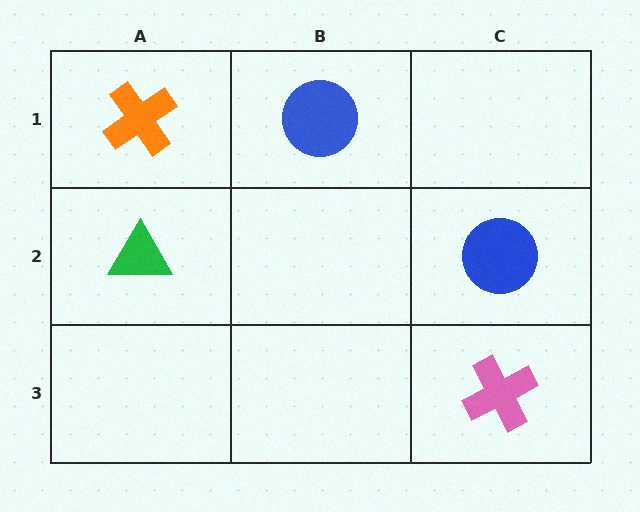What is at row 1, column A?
An orange cross.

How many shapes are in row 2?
2 shapes.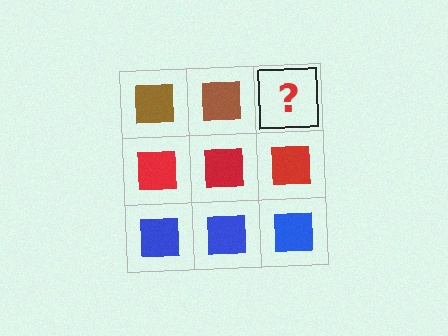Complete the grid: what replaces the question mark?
The question mark should be replaced with a brown square.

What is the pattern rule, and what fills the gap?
The rule is that each row has a consistent color. The gap should be filled with a brown square.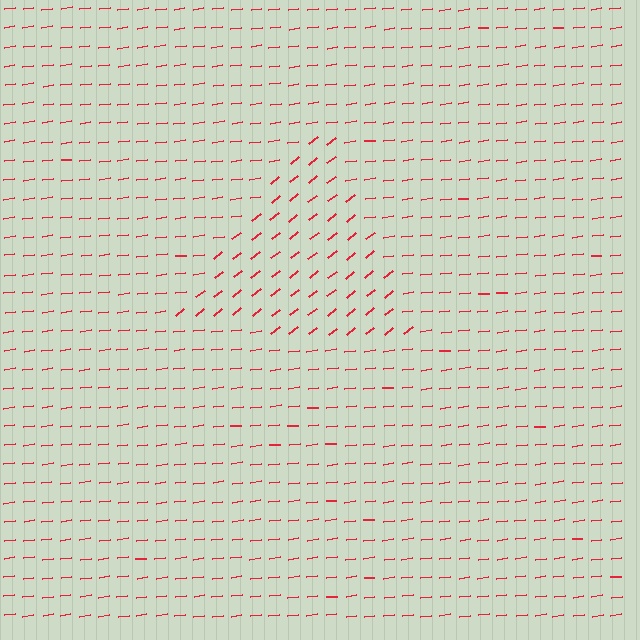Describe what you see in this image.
The image is filled with small red line segments. A triangle region in the image has lines oriented differently from the surrounding lines, creating a visible texture boundary.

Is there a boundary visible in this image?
Yes, there is a texture boundary formed by a change in line orientation.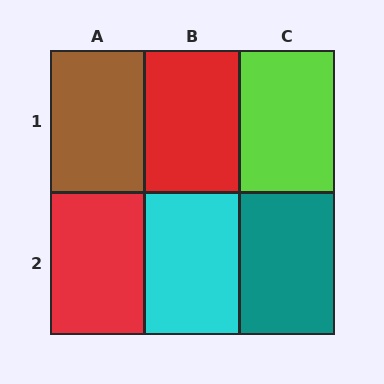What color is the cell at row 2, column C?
Teal.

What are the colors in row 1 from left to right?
Brown, red, lime.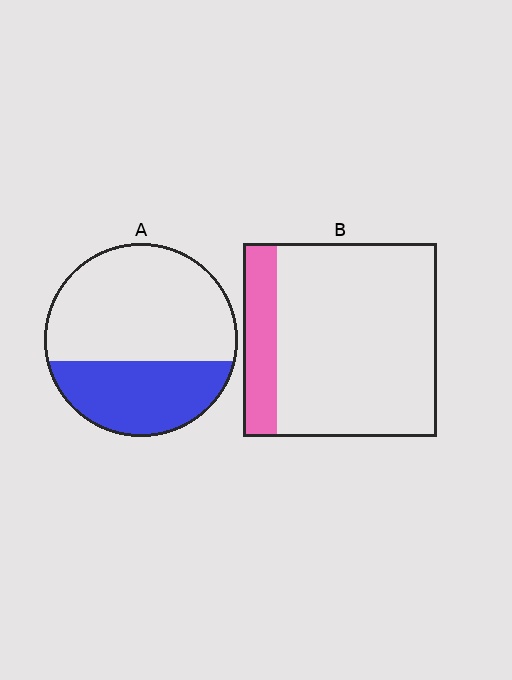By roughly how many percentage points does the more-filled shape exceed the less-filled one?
By roughly 20 percentage points (A over B).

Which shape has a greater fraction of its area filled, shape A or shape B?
Shape A.